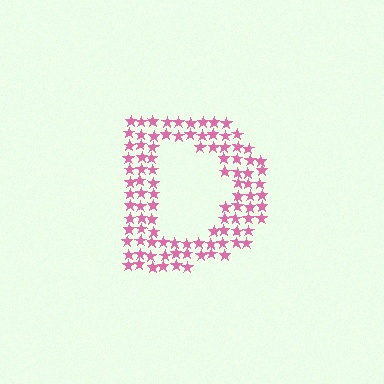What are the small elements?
The small elements are stars.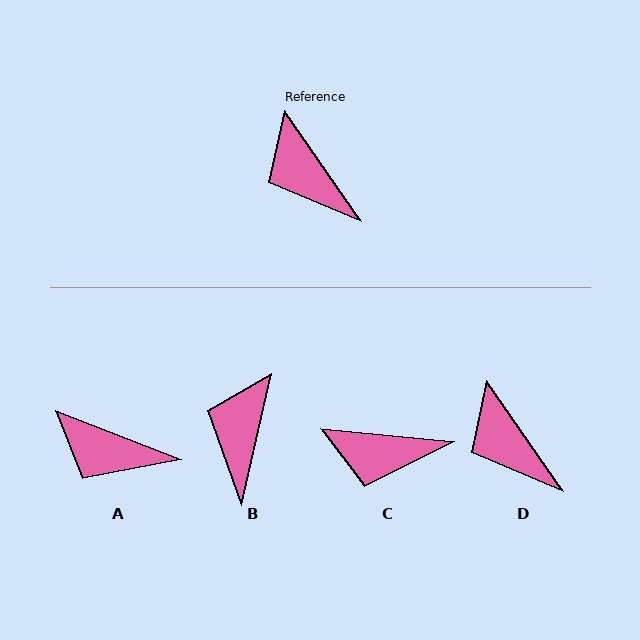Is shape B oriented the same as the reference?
No, it is off by about 48 degrees.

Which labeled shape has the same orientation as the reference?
D.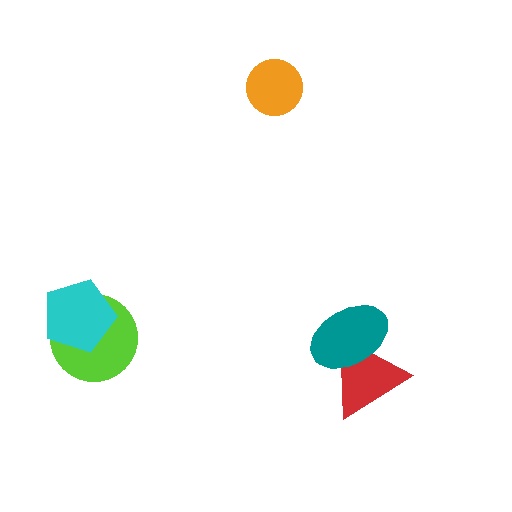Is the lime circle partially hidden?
Yes, it is partially covered by another shape.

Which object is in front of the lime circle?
The cyan pentagon is in front of the lime circle.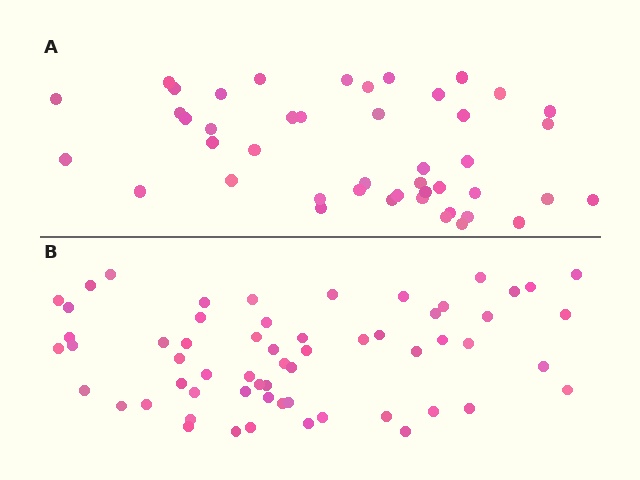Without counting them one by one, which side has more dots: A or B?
Region B (the bottom region) has more dots.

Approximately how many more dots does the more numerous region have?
Region B has approximately 15 more dots than region A.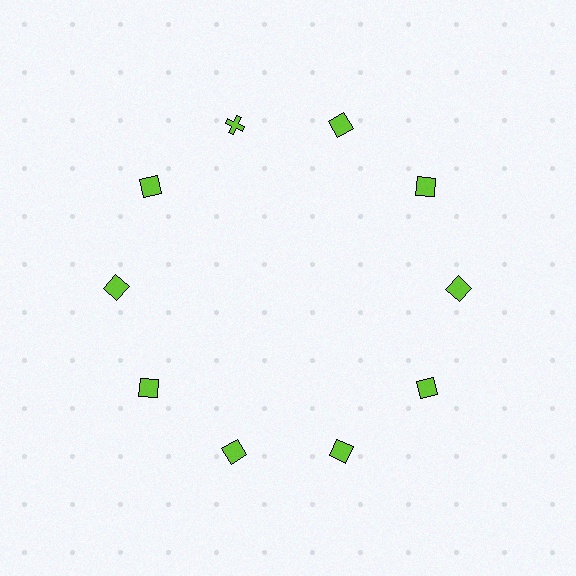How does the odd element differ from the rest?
It has a different shape: cross instead of square.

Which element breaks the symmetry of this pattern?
The lime cross at roughly the 11 o'clock position breaks the symmetry. All other shapes are lime squares.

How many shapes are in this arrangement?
There are 10 shapes arranged in a ring pattern.